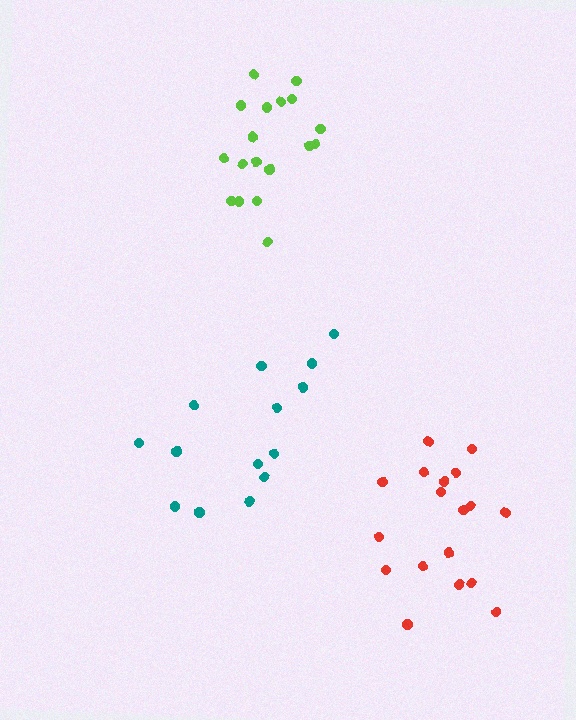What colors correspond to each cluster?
The clusters are colored: lime, red, teal.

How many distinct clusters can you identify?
There are 3 distinct clusters.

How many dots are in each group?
Group 1: 18 dots, Group 2: 18 dots, Group 3: 14 dots (50 total).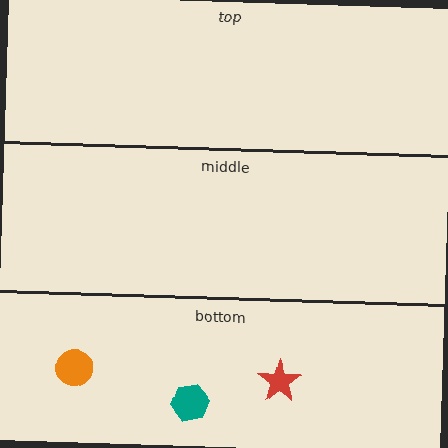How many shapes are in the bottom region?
3.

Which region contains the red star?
The bottom region.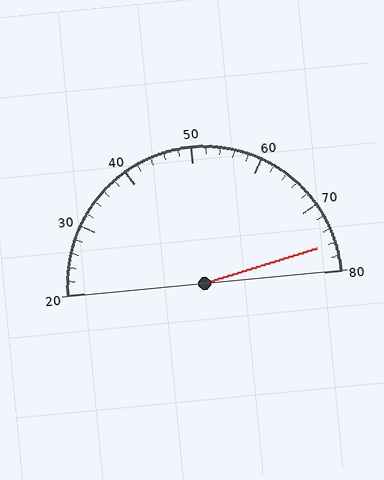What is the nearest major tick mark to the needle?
The nearest major tick mark is 80.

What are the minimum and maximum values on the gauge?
The gauge ranges from 20 to 80.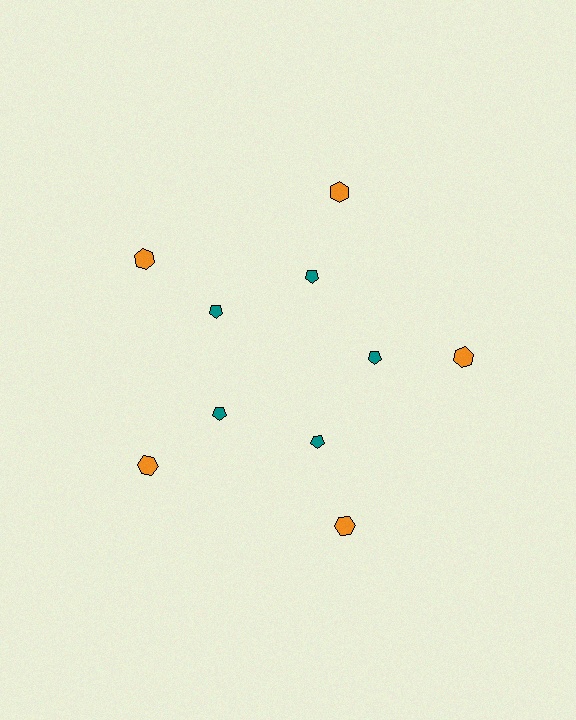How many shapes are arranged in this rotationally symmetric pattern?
There are 10 shapes, arranged in 5 groups of 2.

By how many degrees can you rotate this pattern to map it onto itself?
The pattern maps onto itself every 72 degrees of rotation.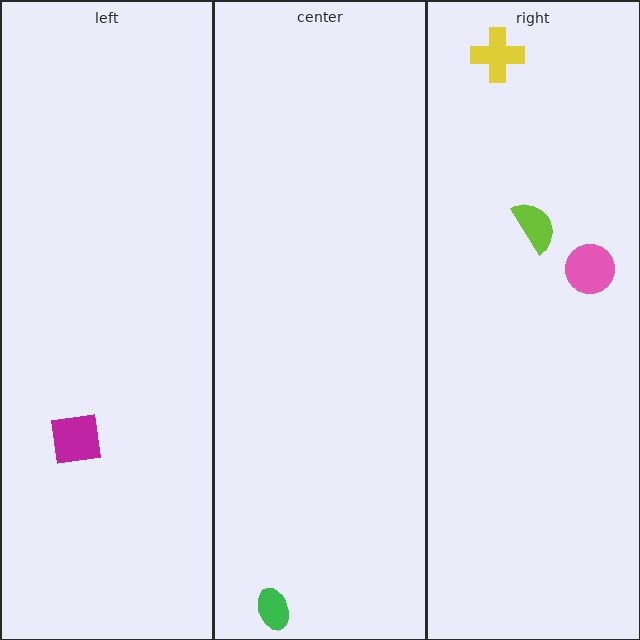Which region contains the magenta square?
The left region.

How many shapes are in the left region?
1.